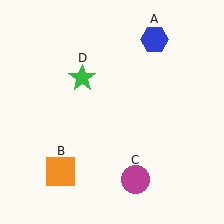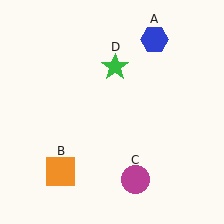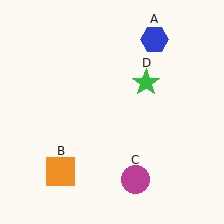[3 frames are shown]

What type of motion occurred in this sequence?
The green star (object D) rotated clockwise around the center of the scene.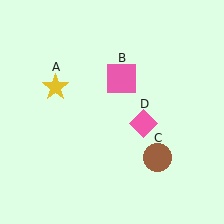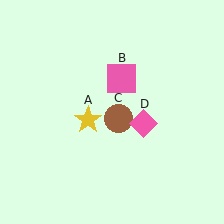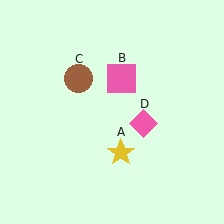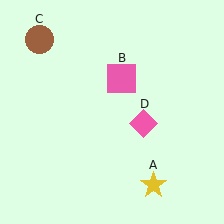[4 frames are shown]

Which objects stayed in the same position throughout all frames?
Pink square (object B) and pink diamond (object D) remained stationary.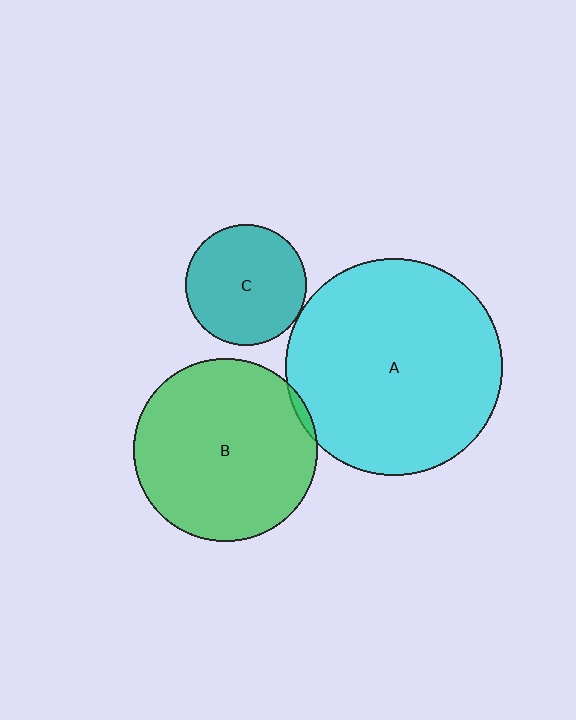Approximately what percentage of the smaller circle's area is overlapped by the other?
Approximately 5%.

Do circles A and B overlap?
Yes.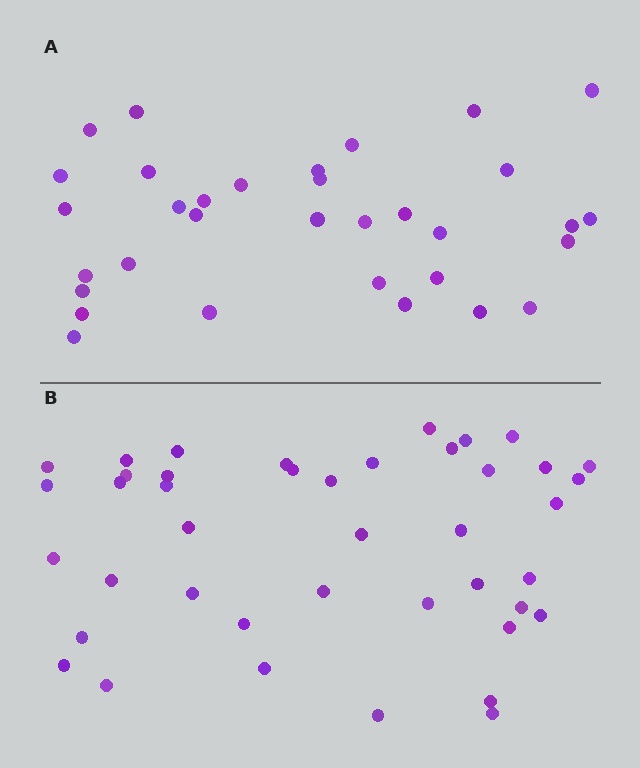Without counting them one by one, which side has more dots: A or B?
Region B (the bottom region) has more dots.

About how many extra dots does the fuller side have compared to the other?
Region B has roughly 8 or so more dots than region A.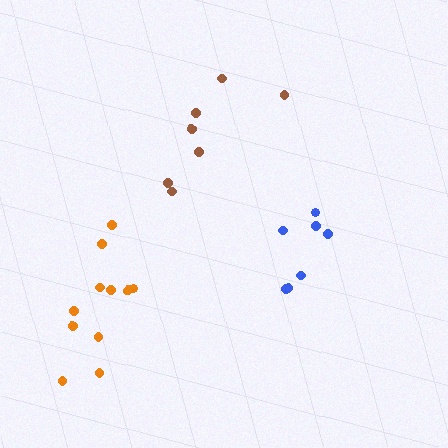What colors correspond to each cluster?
The clusters are colored: orange, blue, brown.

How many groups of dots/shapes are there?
There are 3 groups.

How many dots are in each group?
Group 1: 11 dots, Group 2: 7 dots, Group 3: 7 dots (25 total).